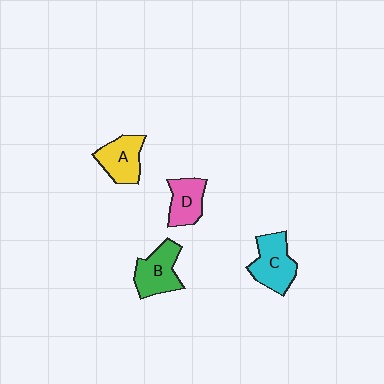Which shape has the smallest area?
Shape D (pink).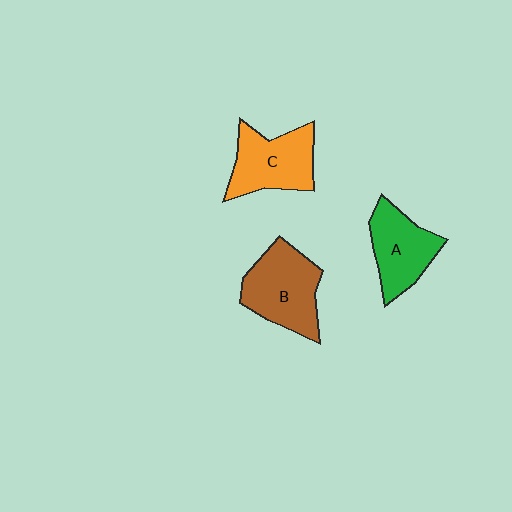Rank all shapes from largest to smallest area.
From largest to smallest: B (brown), C (orange), A (green).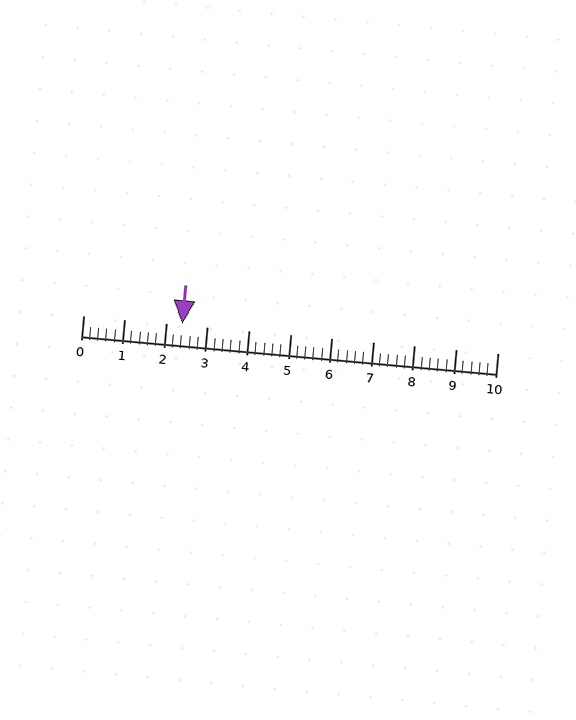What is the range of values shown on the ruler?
The ruler shows values from 0 to 10.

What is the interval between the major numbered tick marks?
The major tick marks are spaced 1 units apart.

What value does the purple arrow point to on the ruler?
The purple arrow points to approximately 2.4.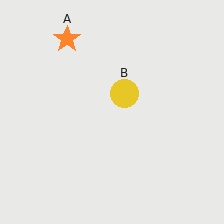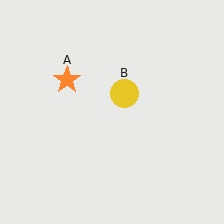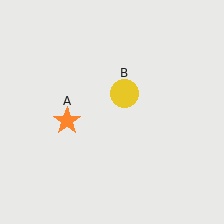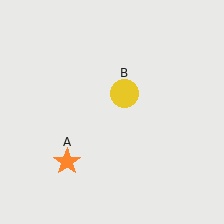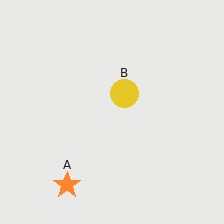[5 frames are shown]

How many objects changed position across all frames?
1 object changed position: orange star (object A).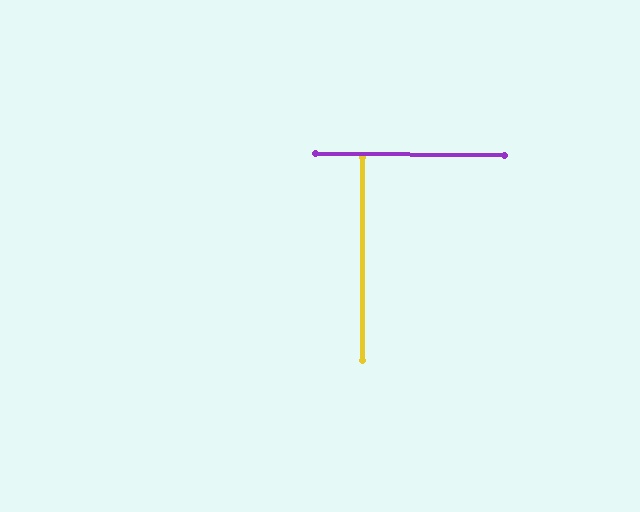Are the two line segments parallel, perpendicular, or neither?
Perpendicular — they meet at approximately 89°.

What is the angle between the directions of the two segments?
Approximately 89 degrees.